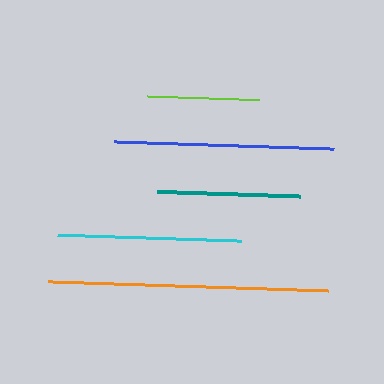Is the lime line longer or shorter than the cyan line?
The cyan line is longer than the lime line.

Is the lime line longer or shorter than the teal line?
The teal line is longer than the lime line.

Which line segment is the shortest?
The lime line is the shortest at approximately 111 pixels.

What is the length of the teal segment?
The teal segment is approximately 143 pixels long.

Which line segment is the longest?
The orange line is the longest at approximately 281 pixels.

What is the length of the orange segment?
The orange segment is approximately 281 pixels long.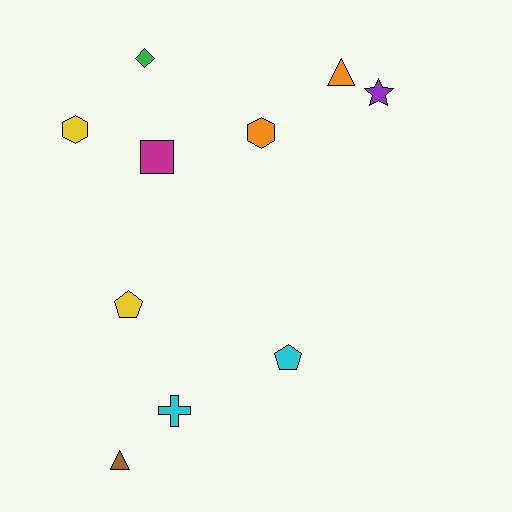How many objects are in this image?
There are 10 objects.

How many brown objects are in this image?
There is 1 brown object.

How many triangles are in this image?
There are 2 triangles.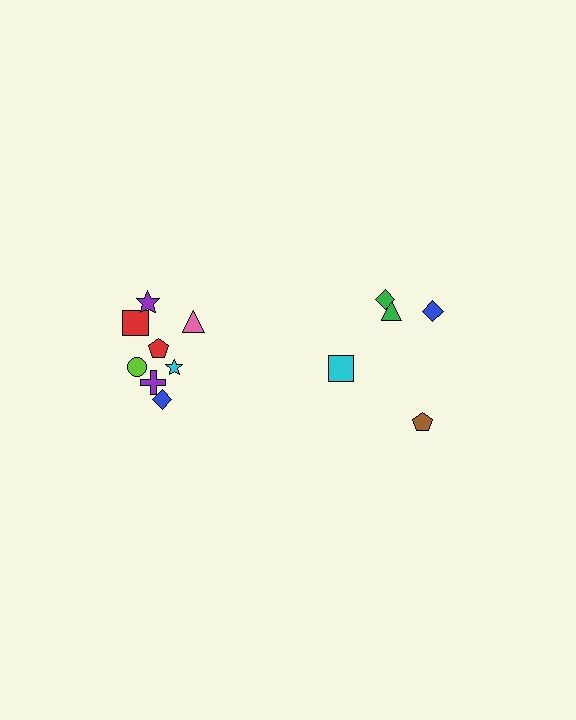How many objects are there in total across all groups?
There are 13 objects.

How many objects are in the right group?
There are 5 objects.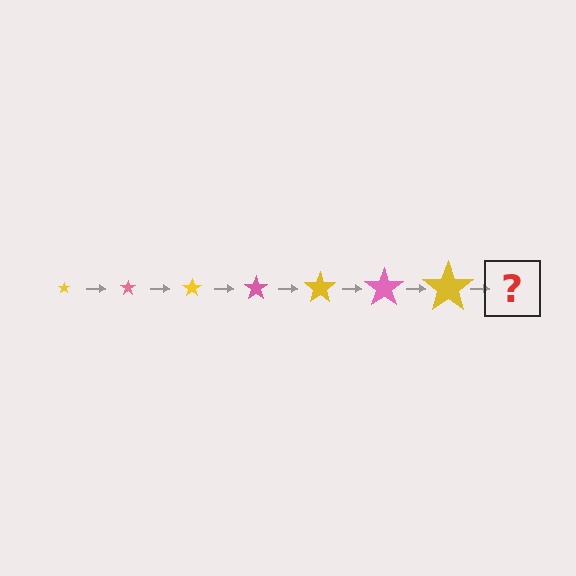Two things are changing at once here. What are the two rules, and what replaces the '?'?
The two rules are that the star grows larger each step and the color cycles through yellow and pink. The '?' should be a pink star, larger than the previous one.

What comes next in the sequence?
The next element should be a pink star, larger than the previous one.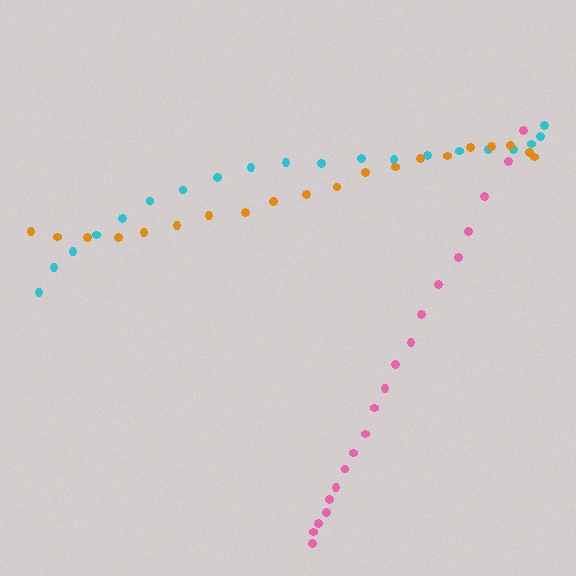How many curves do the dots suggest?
There are 3 distinct paths.